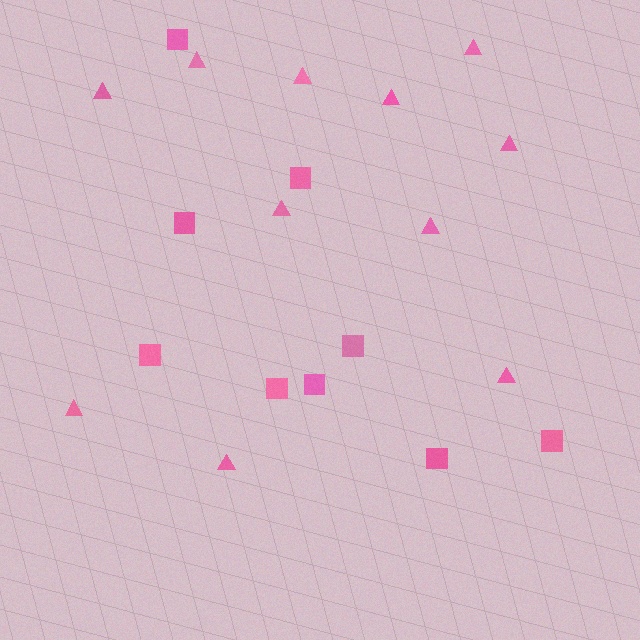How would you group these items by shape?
There are 2 groups: one group of triangles (11) and one group of squares (9).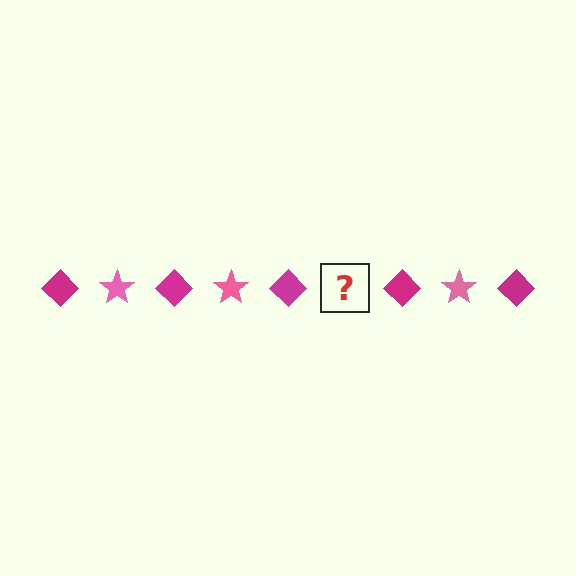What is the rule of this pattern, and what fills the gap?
The rule is that the pattern alternates between magenta diamond and pink star. The gap should be filled with a pink star.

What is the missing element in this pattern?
The missing element is a pink star.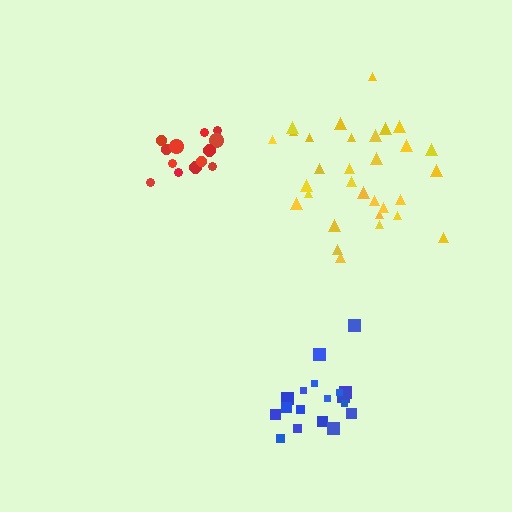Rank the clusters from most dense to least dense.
red, blue, yellow.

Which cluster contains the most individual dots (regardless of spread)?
Yellow (31).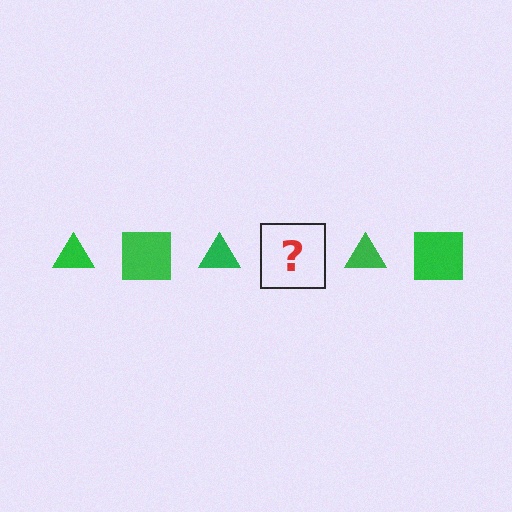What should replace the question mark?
The question mark should be replaced with a green square.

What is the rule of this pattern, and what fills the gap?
The rule is that the pattern cycles through triangle, square shapes in green. The gap should be filled with a green square.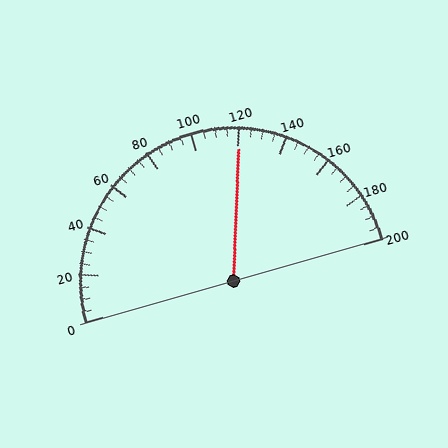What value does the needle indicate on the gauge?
The needle indicates approximately 120.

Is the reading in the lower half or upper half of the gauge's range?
The reading is in the upper half of the range (0 to 200).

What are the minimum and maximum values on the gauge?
The gauge ranges from 0 to 200.